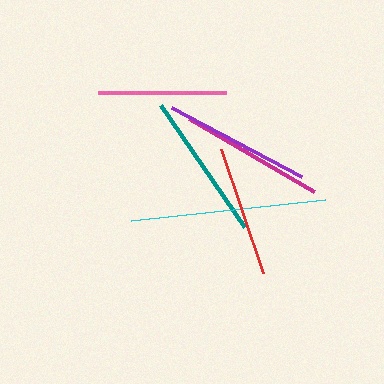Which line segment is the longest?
The cyan line is the longest at approximately 194 pixels.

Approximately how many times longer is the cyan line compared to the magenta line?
The cyan line is approximately 1.3 times the length of the magenta line.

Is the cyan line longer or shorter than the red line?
The cyan line is longer than the red line.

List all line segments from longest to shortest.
From longest to shortest: cyan, teal, purple, magenta, red, pink.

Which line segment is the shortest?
The pink line is the shortest at approximately 128 pixels.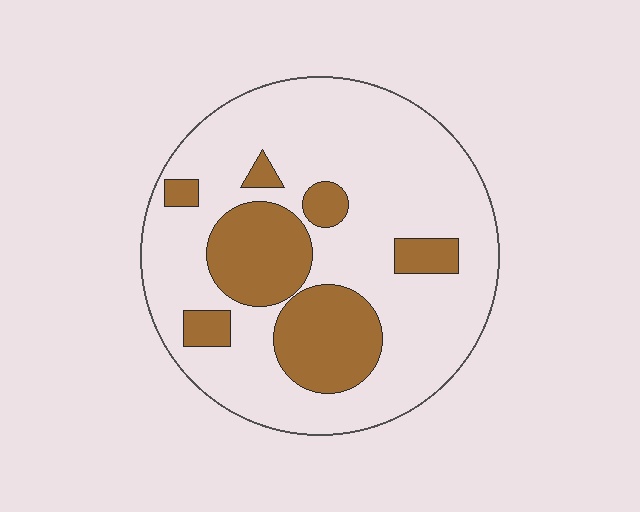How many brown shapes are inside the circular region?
7.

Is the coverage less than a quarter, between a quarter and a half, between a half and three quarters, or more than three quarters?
Between a quarter and a half.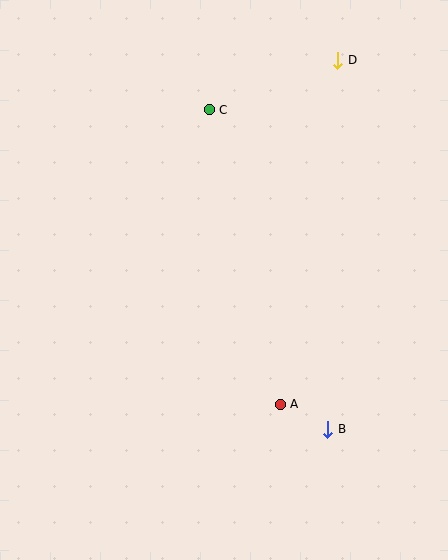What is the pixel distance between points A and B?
The distance between A and B is 53 pixels.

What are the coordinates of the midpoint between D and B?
The midpoint between D and B is at (333, 245).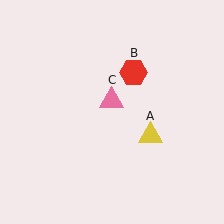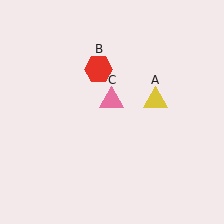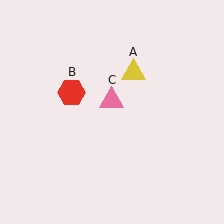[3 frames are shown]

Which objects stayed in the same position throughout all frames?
Pink triangle (object C) remained stationary.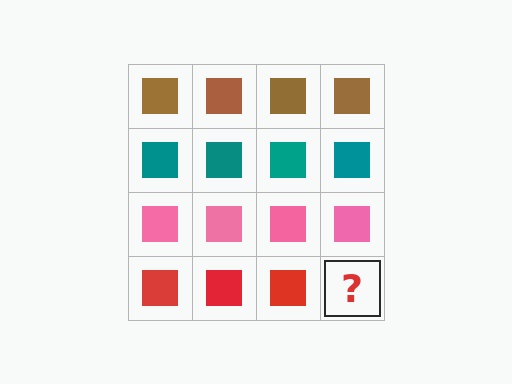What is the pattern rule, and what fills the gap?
The rule is that each row has a consistent color. The gap should be filled with a red square.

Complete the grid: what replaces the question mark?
The question mark should be replaced with a red square.